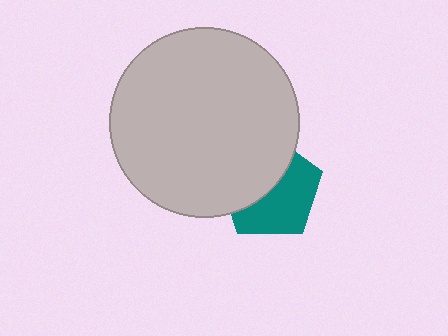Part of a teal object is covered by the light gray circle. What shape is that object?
It is a pentagon.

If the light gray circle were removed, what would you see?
You would see the complete teal pentagon.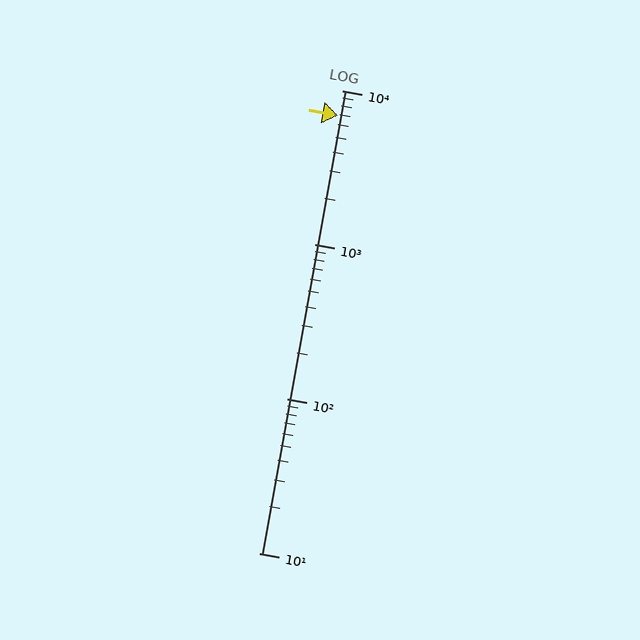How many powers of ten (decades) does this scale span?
The scale spans 3 decades, from 10 to 10000.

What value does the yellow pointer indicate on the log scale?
The pointer indicates approximately 6900.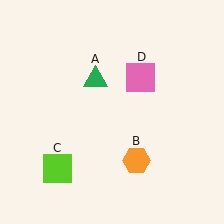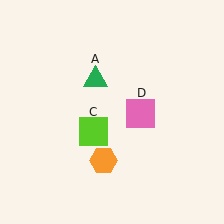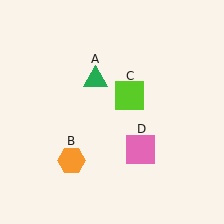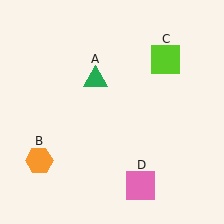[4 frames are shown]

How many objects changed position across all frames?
3 objects changed position: orange hexagon (object B), lime square (object C), pink square (object D).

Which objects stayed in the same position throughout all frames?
Green triangle (object A) remained stationary.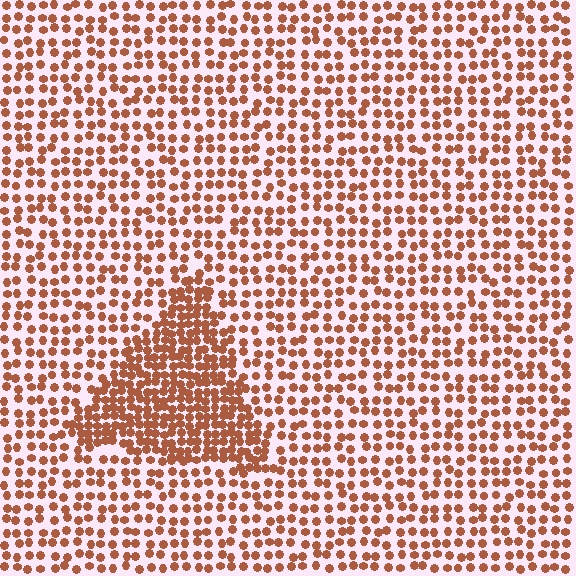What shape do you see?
I see a triangle.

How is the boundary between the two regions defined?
The boundary is defined by a change in element density (approximately 2.0x ratio). All elements are the same color, size, and shape.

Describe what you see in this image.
The image contains small brown elements arranged at two different densities. A triangle-shaped region is visible where the elements are more densely packed than the surrounding area.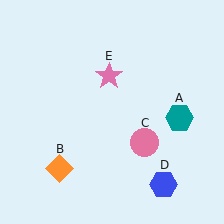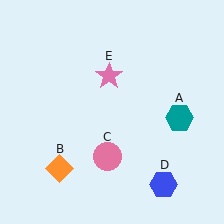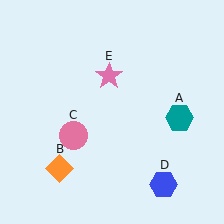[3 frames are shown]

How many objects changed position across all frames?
1 object changed position: pink circle (object C).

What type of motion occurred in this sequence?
The pink circle (object C) rotated clockwise around the center of the scene.